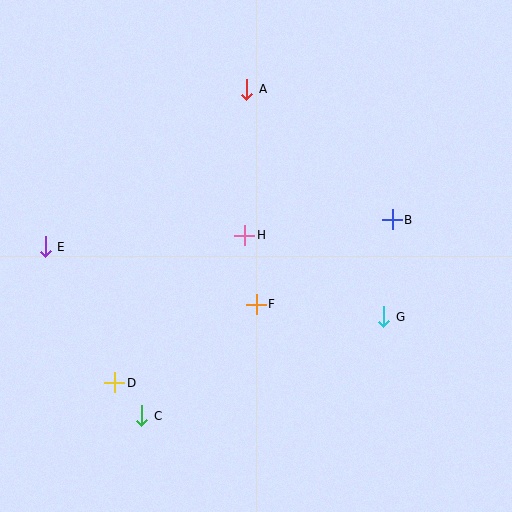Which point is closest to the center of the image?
Point H at (245, 235) is closest to the center.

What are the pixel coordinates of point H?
Point H is at (245, 235).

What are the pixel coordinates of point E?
Point E is at (45, 247).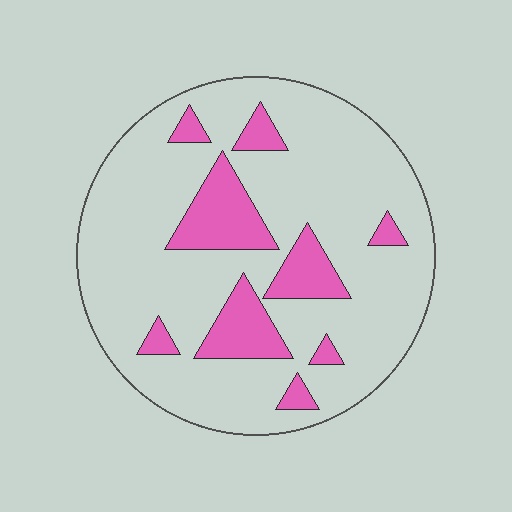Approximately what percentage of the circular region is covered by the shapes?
Approximately 20%.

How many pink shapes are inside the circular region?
9.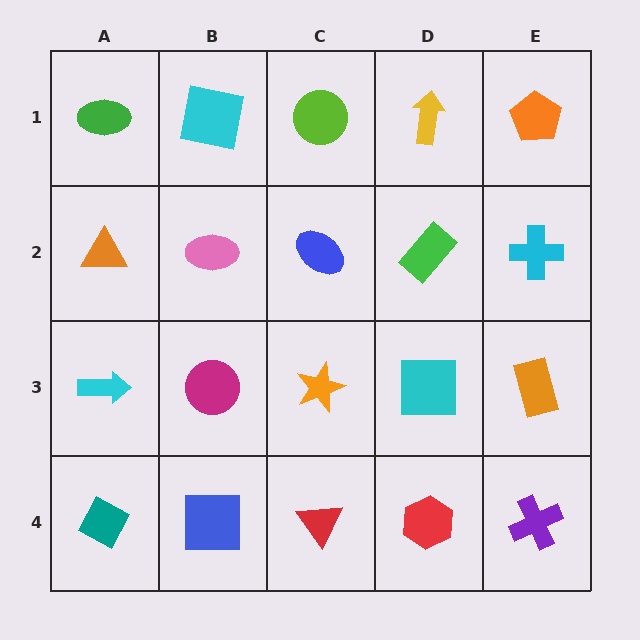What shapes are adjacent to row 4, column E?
An orange rectangle (row 3, column E), a red hexagon (row 4, column D).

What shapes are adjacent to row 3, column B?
A pink ellipse (row 2, column B), a blue square (row 4, column B), a cyan arrow (row 3, column A), an orange star (row 3, column C).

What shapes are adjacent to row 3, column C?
A blue ellipse (row 2, column C), a red triangle (row 4, column C), a magenta circle (row 3, column B), a cyan square (row 3, column D).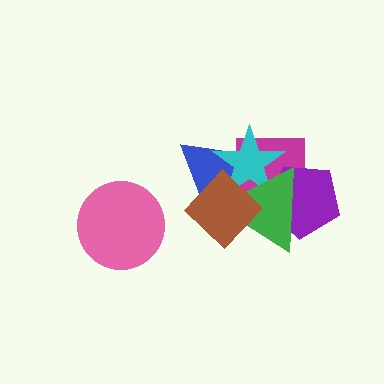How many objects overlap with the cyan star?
5 objects overlap with the cyan star.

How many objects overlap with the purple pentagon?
3 objects overlap with the purple pentagon.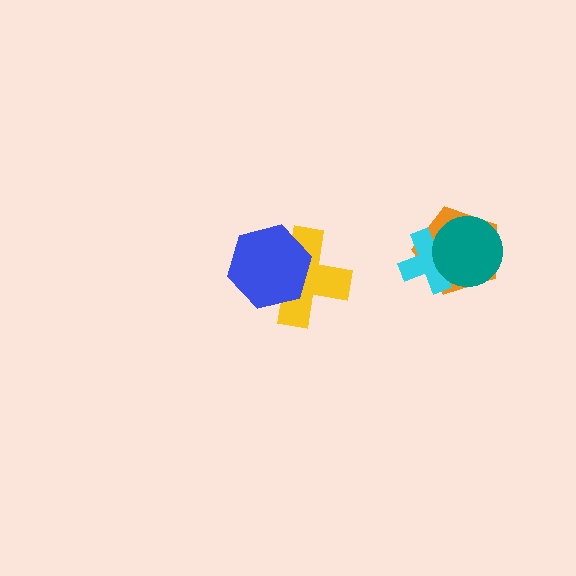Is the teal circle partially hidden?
No, no other shape covers it.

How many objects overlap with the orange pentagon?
2 objects overlap with the orange pentagon.